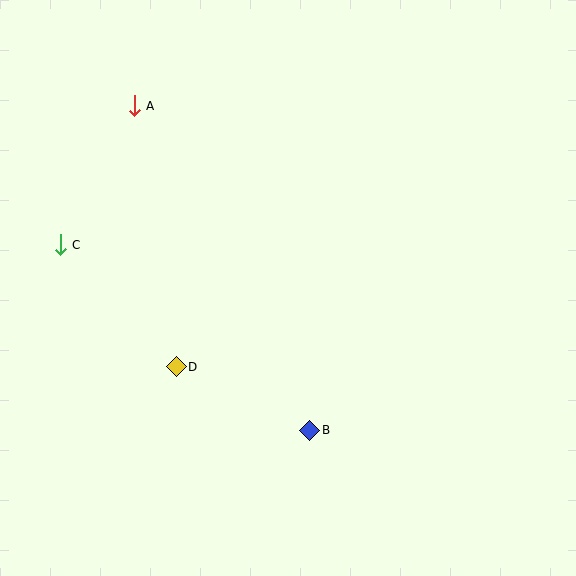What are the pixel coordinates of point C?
Point C is at (60, 245).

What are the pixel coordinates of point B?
Point B is at (310, 430).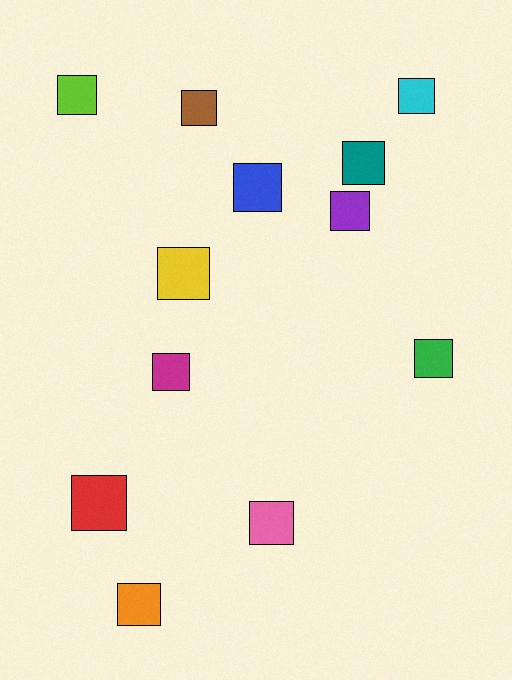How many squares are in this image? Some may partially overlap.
There are 12 squares.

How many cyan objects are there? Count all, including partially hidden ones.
There is 1 cyan object.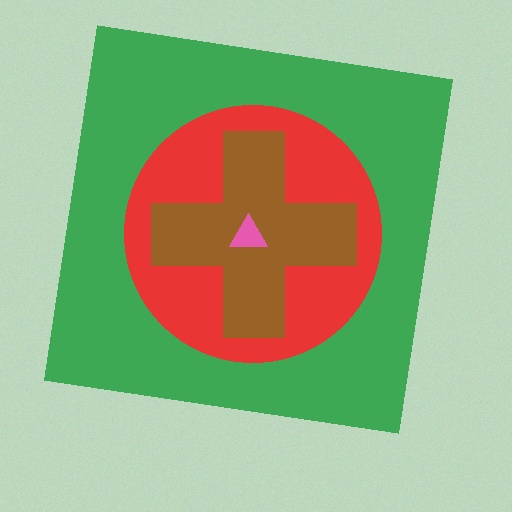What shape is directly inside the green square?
The red circle.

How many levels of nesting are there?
4.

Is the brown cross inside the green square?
Yes.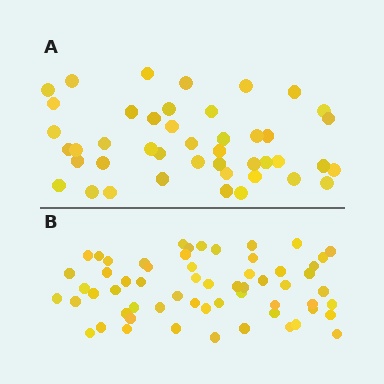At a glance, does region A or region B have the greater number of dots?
Region B (the bottom region) has more dots.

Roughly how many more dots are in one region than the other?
Region B has approximately 15 more dots than region A.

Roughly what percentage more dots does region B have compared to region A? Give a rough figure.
About 35% more.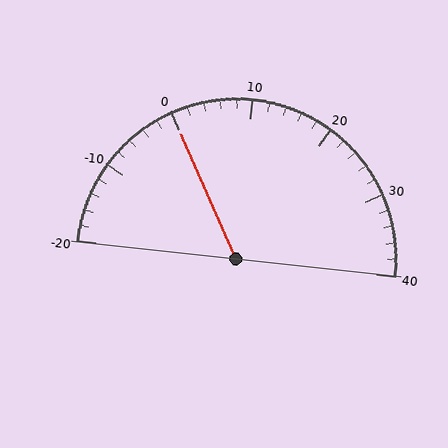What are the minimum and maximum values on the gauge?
The gauge ranges from -20 to 40.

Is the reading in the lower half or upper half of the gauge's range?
The reading is in the lower half of the range (-20 to 40).